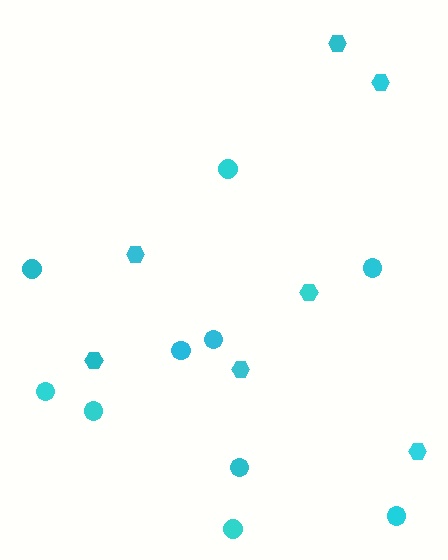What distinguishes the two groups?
There are 2 groups: one group of hexagons (7) and one group of circles (10).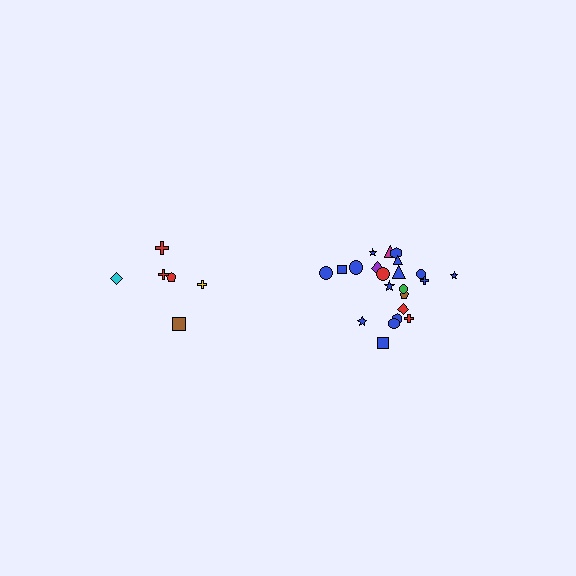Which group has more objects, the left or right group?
The right group.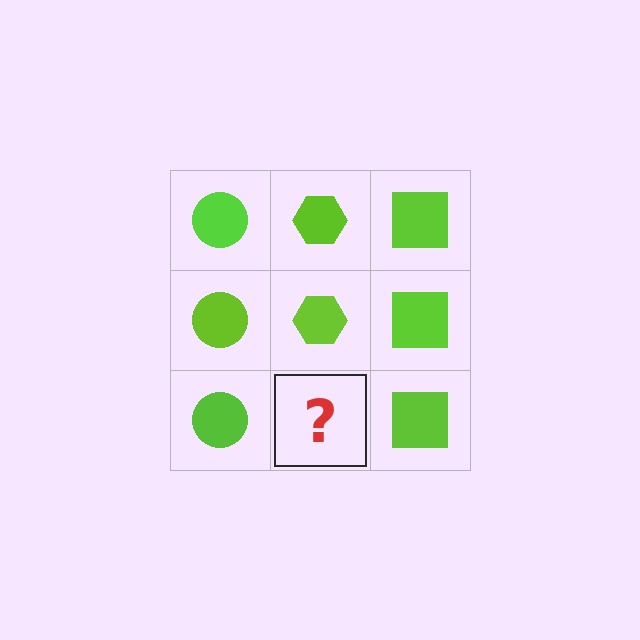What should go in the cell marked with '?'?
The missing cell should contain a lime hexagon.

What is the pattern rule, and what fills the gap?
The rule is that each column has a consistent shape. The gap should be filled with a lime hexagon.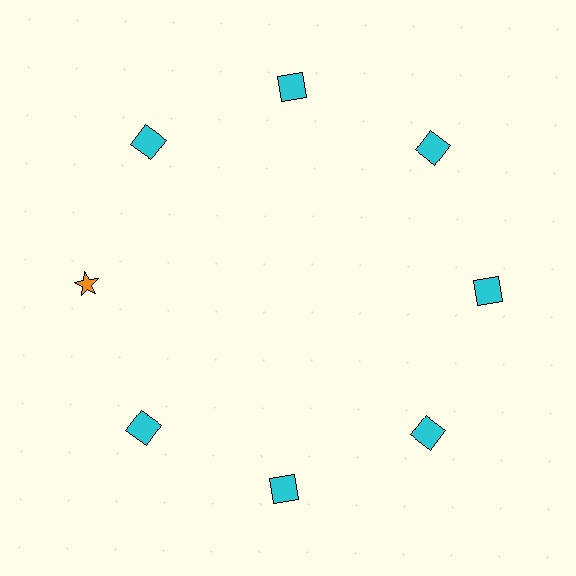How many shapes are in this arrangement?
There are 8 shapes arranged in a ring pattern.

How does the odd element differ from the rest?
It differs in both color (orange instead of cyan) and shape (star instead of square).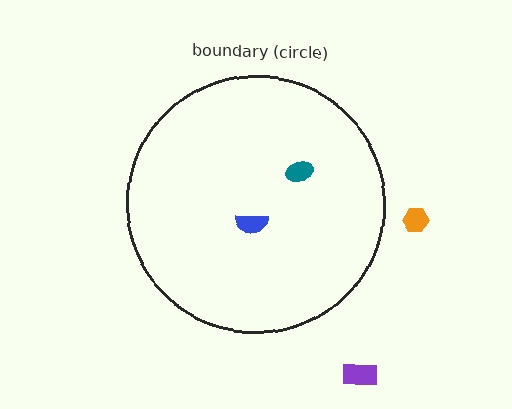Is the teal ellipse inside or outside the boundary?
Inside.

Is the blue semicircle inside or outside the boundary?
Inside.